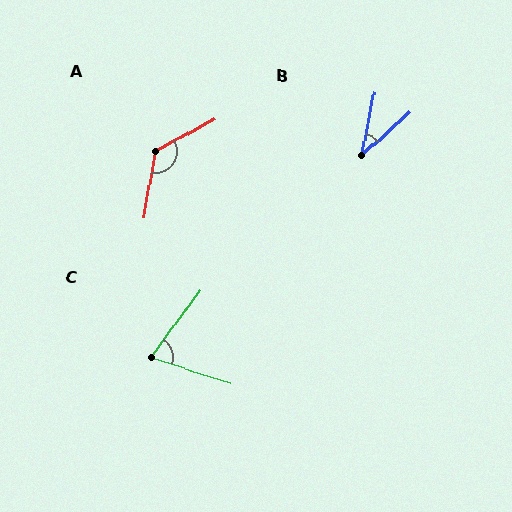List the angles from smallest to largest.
B (37°), C (72°), A (128°).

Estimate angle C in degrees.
Approximately 72 degrees.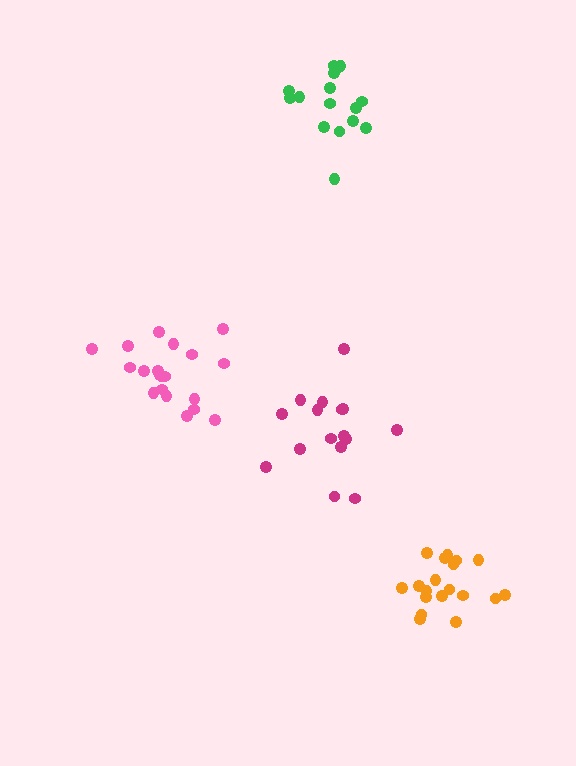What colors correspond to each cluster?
The clusters are colored: magenta, green, pink, orange.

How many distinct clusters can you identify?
There are 4 distinct clusters.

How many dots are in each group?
Group 1: 16 dots, Group 2: 16 dots, Group 3: 20 dots, Group 4: 19 dots (71 total).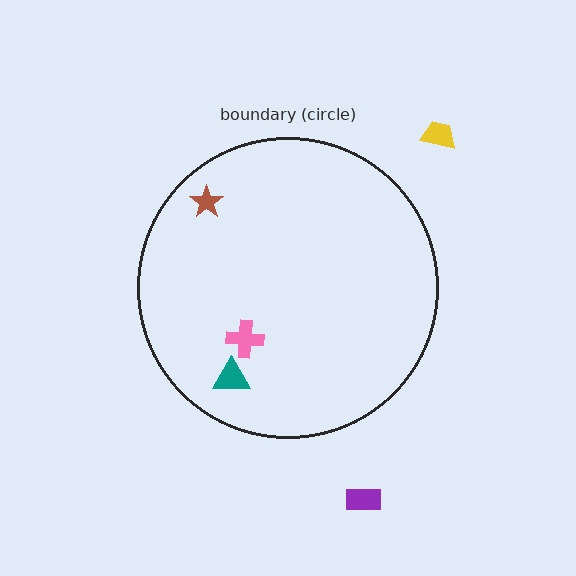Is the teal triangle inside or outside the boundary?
Inside.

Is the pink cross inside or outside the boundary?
Inside.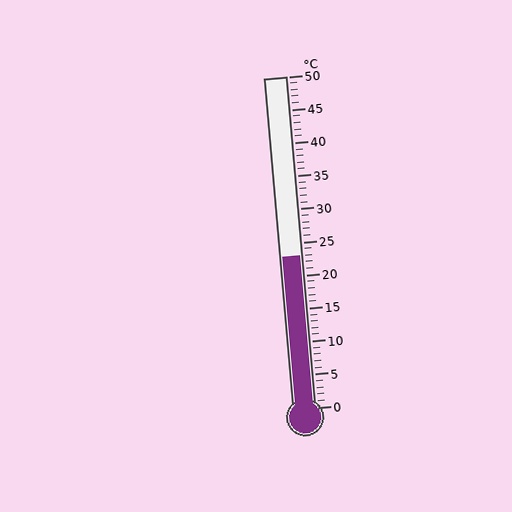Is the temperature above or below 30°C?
The temperature is below 30°C.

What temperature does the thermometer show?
The thermometer shows approximately 23°C.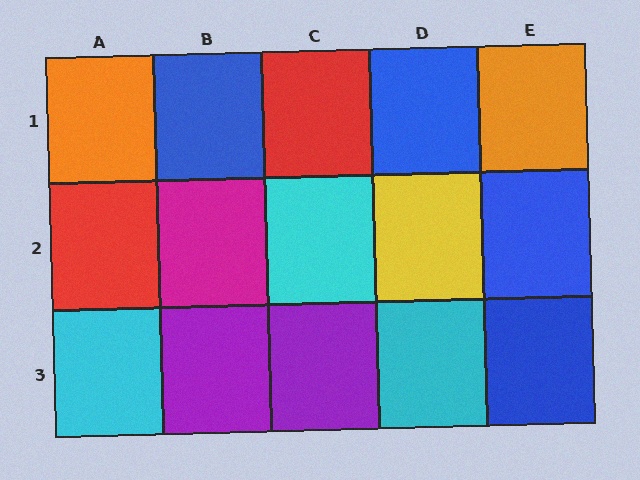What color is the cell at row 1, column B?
Blue.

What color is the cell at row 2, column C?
Cyan.